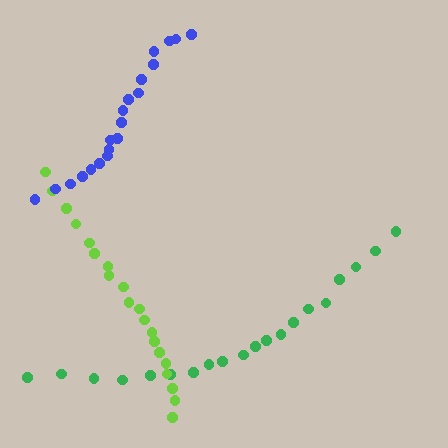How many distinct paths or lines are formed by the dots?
There are 3 distinct paths.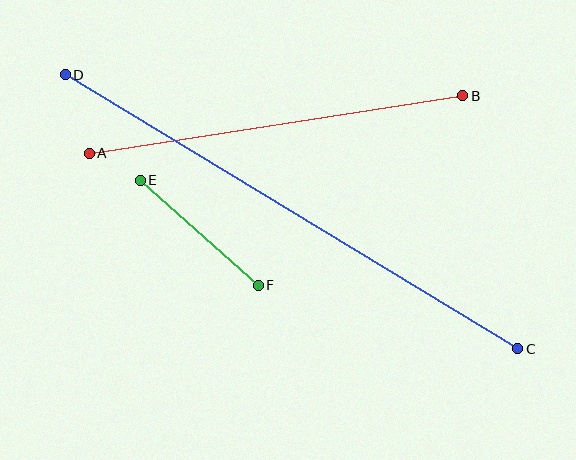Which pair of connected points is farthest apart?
Points C and D are farthest apart.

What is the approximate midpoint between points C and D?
The midpoint is at approximately (291, 212) pixels.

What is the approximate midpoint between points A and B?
The midpoint is at approximately (276, 124) pixels.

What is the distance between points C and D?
The distance is approximately 529 pixels.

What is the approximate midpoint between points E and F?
The midpoint is at approximately (199, 233) pixels.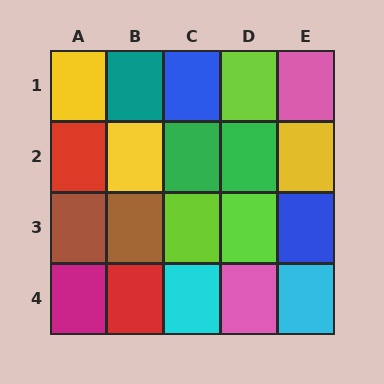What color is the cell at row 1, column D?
Lime.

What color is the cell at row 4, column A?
Magenta.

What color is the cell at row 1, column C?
Blue.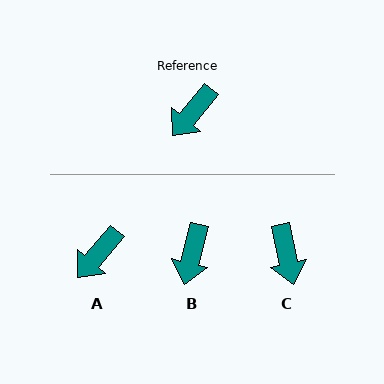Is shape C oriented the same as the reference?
No, it is off by about 52 degrees.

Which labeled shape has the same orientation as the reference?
A.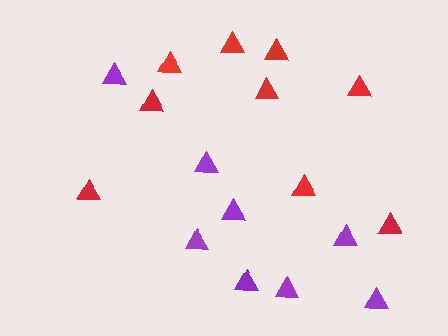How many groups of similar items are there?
There are 2 groups: one group of purple triangles (8) and one group of red triangles (9).